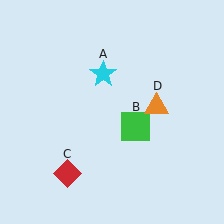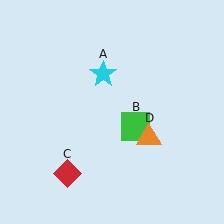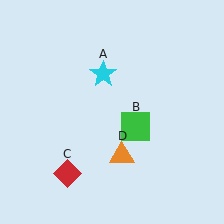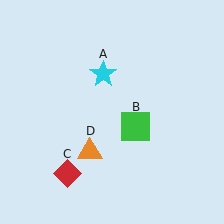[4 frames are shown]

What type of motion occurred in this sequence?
The orange triangle (object D) rotated clockwise around the center of the scene.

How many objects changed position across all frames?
1 object changed position: orange triangle (object D).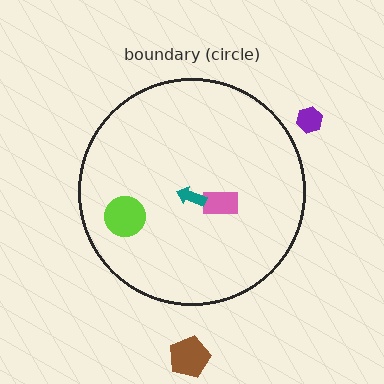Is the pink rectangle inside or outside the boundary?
Inside.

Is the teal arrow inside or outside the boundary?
Inside.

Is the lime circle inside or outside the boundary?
Inside.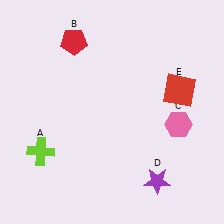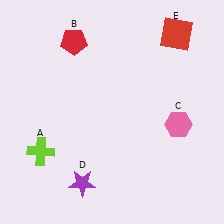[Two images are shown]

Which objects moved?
The objects that moved are: the purple star (D), the red square (E).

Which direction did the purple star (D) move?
The purple star (D) moved left.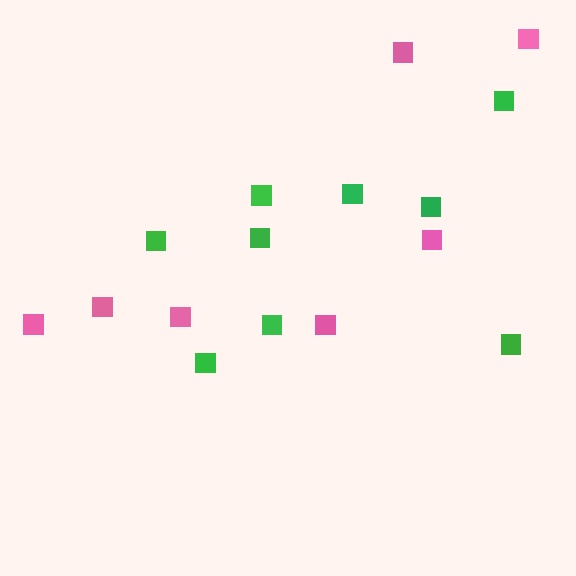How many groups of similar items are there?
There are 2 groups: one group of green squares (9) and one group of pink squares (7).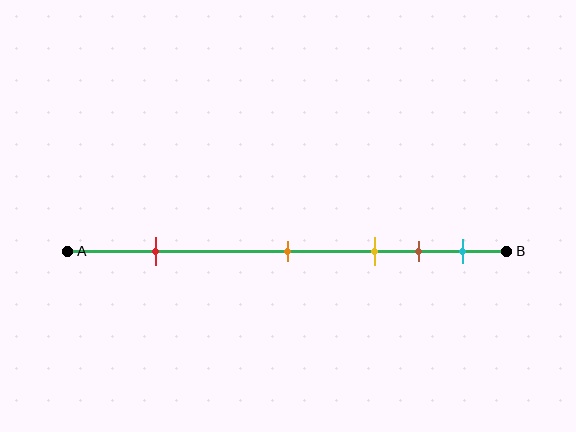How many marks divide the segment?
There are 5 marks dividing the segment.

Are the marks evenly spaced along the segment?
No, the marks are not evenly spaced.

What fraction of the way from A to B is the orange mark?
The orange mark is approximately 50% (0.5) of the way from A to B.